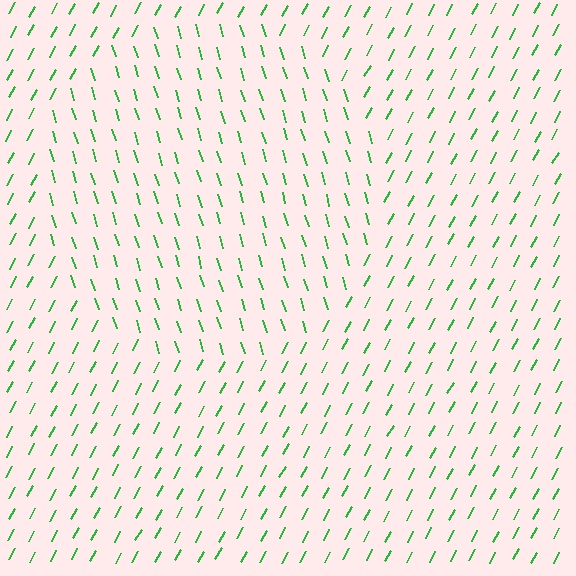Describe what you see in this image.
The image is filled with small green line segments. A circle region in the image has lines oriented differently from the surrounding lines, creating a visible texture boundary.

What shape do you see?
I see a circle.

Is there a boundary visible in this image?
Yes, there is a texture boundary formed by a change in line orientation.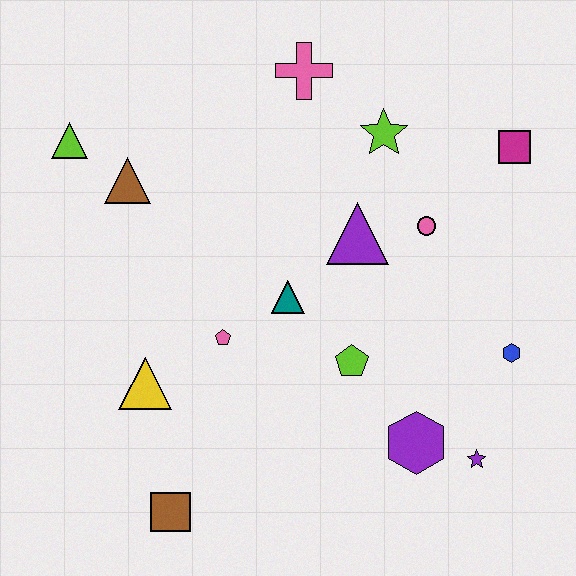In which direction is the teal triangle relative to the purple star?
The teal triangle is to the left of the purple star.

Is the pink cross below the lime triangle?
No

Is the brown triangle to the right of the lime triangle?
Yes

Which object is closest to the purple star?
The purple hexagon is closest to the purple star.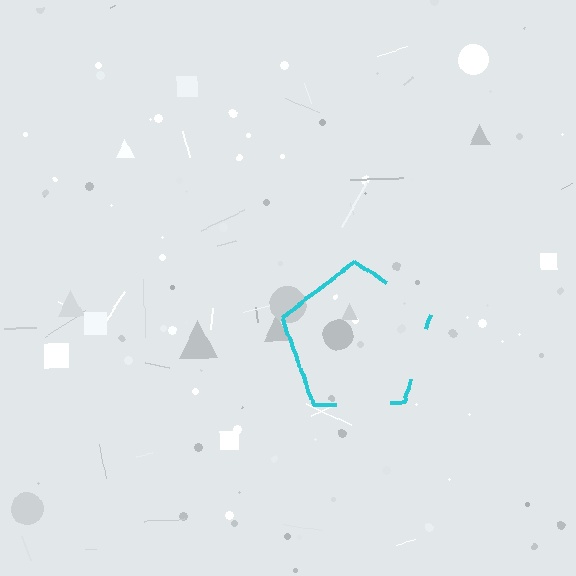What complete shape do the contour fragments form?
The contour fragments form a pentagon.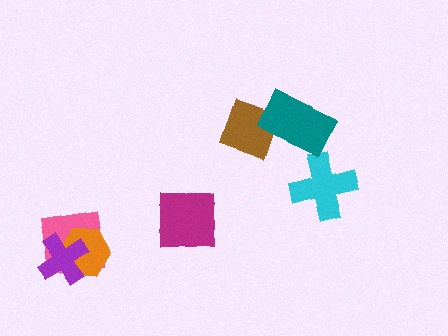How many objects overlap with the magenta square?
0 objects overlap with the magenta square.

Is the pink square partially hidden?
Yes, it is partially covered by another shape.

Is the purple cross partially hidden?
No, no other shape covers it.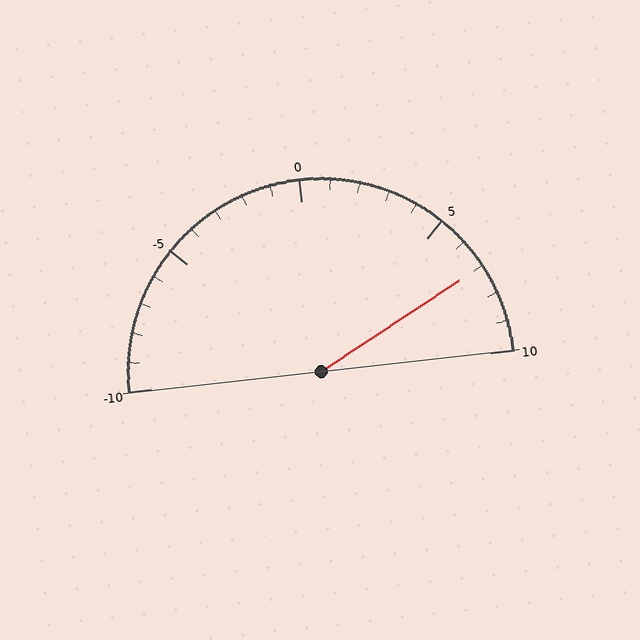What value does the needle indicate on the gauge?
The needle indicates approximately 7.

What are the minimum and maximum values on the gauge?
The gauge ranges from -10 to 10.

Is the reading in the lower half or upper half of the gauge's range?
The reading is in the upper half of the range (-10 to 10).